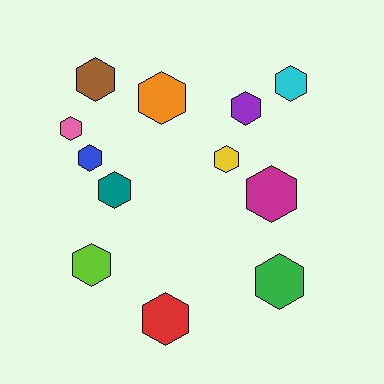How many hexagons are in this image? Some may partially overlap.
There are 12 hexagons.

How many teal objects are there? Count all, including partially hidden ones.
There is 1 teal object.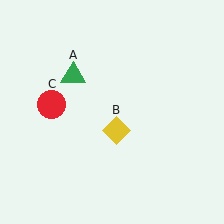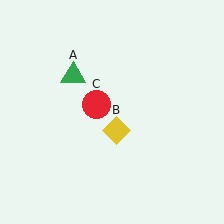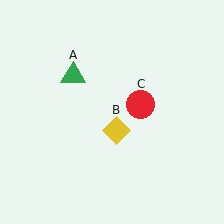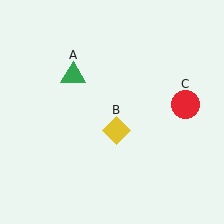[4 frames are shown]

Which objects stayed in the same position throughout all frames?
Green triangle (object A) and yellow diamond (object B) remained stationary.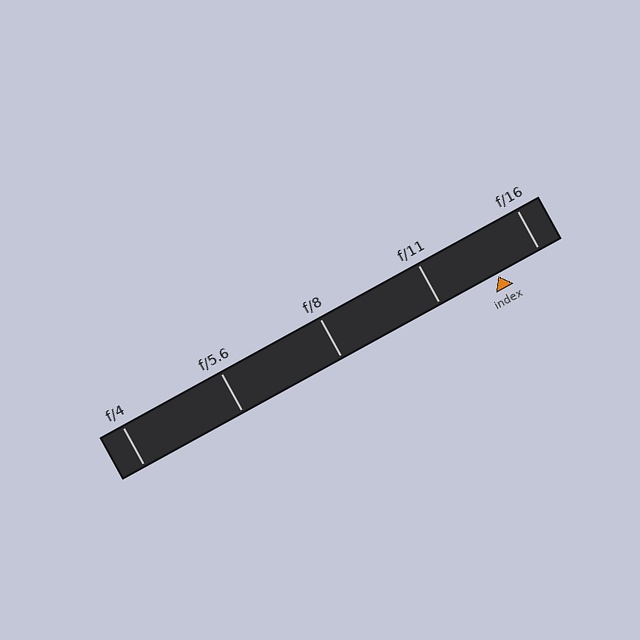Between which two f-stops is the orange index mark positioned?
The index mark is between f/11 and f/16.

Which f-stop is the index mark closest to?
The index mark is closest to f/16.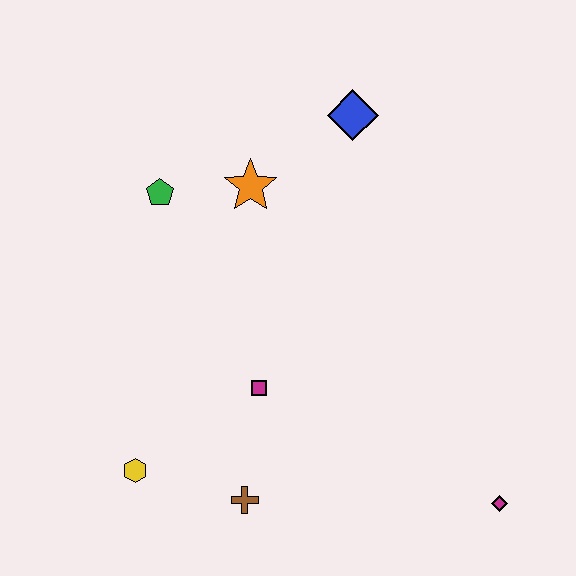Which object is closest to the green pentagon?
The orange star is closest to the green pentagon.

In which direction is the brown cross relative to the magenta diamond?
The brown cross is to the left of the magenta diamond.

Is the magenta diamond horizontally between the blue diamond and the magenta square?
No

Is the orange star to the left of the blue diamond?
Yes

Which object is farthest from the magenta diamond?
The green pentagon is farthest from the magenta diamond.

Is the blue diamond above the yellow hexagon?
Yes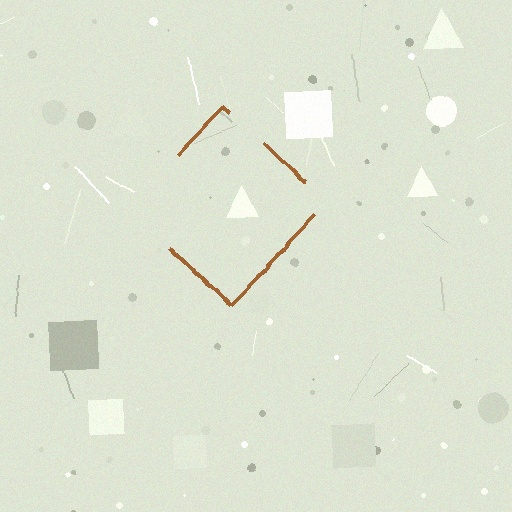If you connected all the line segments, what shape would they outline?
They would outline a diamond.